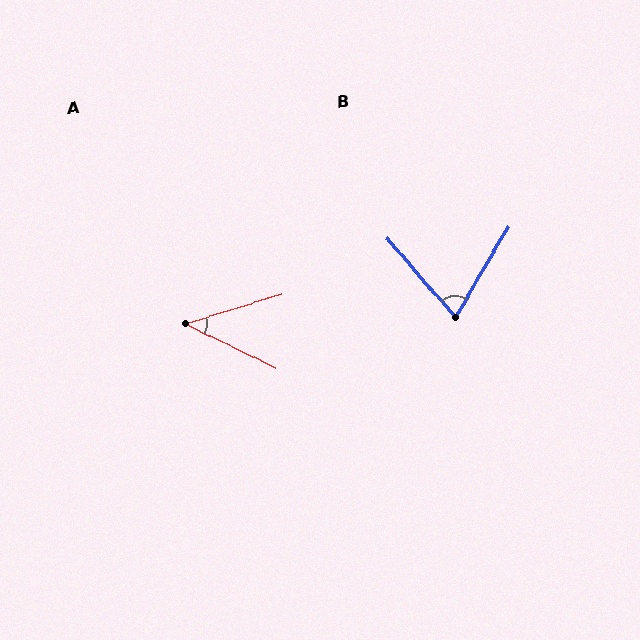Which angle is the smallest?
A, at approximately 43 degrees.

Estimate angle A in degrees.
Approximately 43 degrees.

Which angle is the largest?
B, at approximately 71 degrees.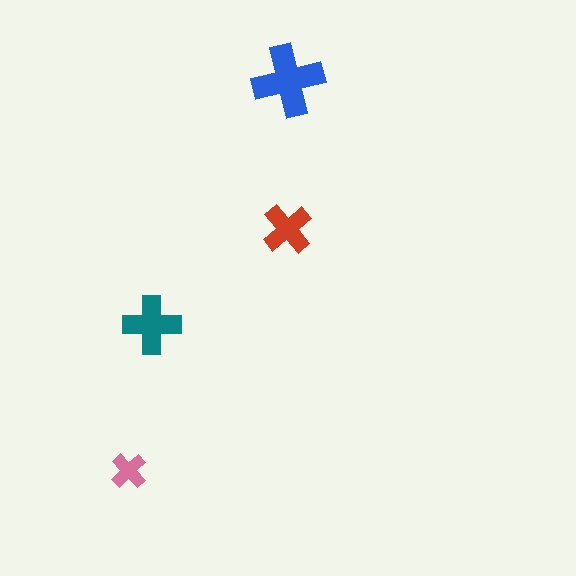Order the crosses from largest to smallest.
the blue one, the teal one, the red one, the pink one.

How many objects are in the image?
There are 4 objects in the image.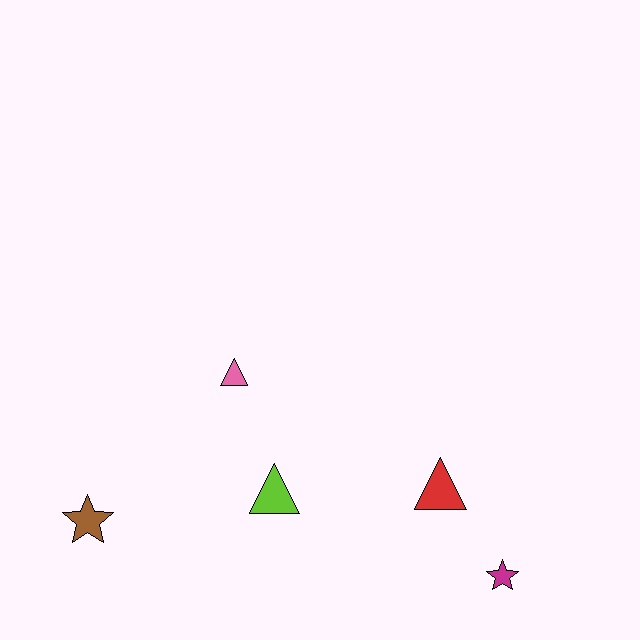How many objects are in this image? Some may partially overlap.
There are 5 objects.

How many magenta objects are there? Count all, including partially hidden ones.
There is 1 magenta object.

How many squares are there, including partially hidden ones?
There are no squares.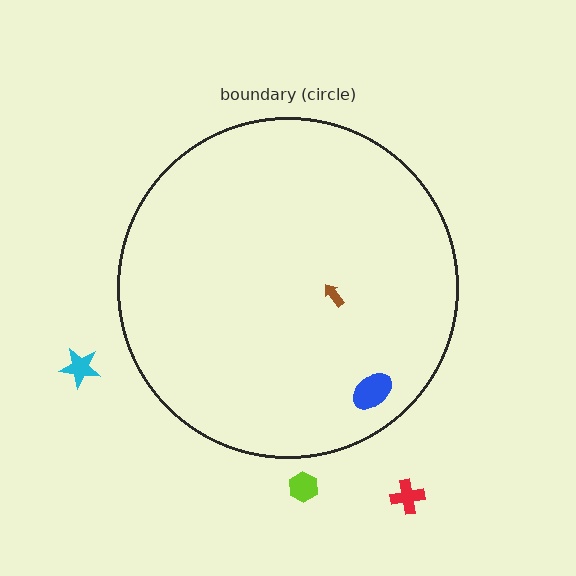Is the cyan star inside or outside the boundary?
Outside.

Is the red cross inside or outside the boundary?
Outside.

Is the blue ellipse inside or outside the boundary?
Inside.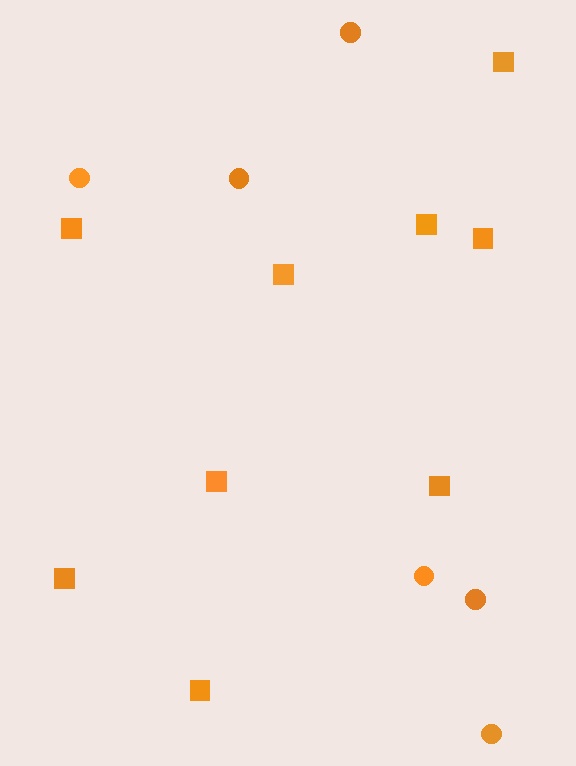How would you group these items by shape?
There are 2 groups: one group of squares (9) and one group of circles (6).